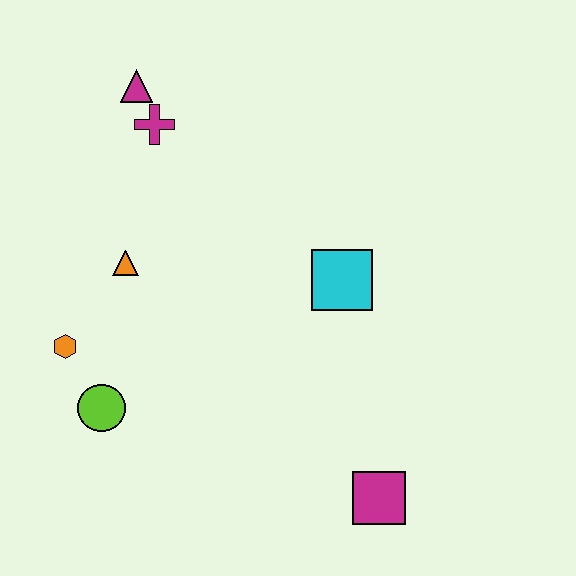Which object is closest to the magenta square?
The cyan square is closest to the magenta square.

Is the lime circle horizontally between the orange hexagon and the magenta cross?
Yes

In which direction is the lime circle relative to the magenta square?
The lime circle is to the left of the magenta square.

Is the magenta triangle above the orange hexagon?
Yes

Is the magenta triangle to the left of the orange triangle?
No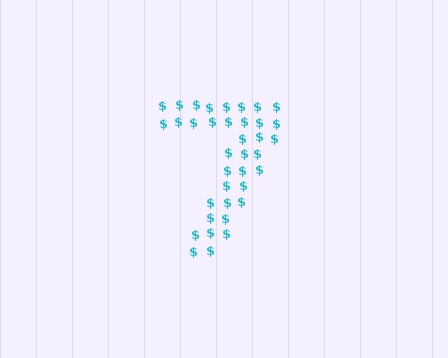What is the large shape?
The large shape is the digit 7.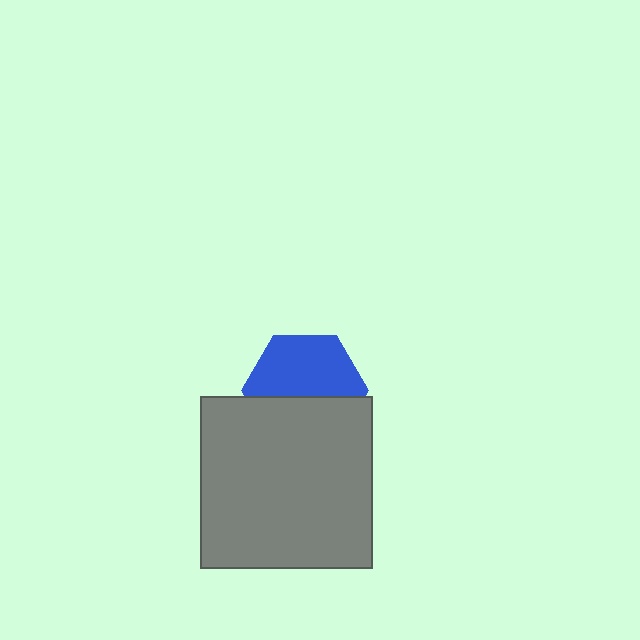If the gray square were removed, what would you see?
You would see the complete blue hexagon.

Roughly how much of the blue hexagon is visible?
About half of it is visible (roughly 56%).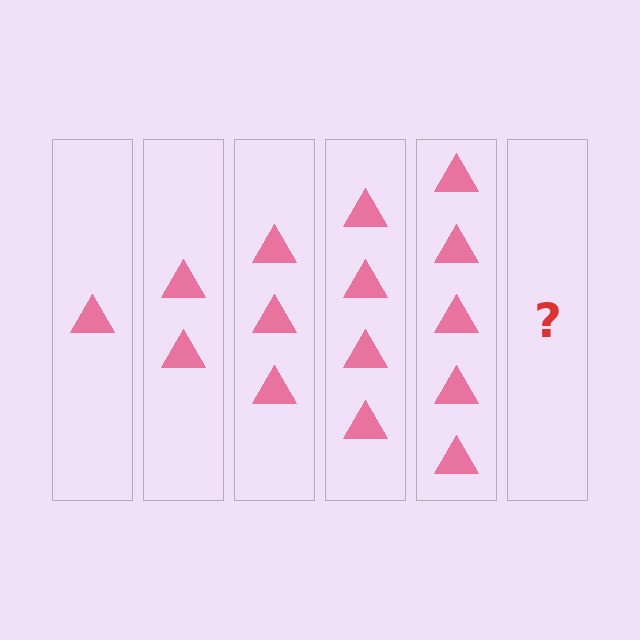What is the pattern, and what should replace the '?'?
The pattern is that each step adds one more triangle. The '?' should be 6 triangles.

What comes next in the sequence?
The next element should be 6 triangles.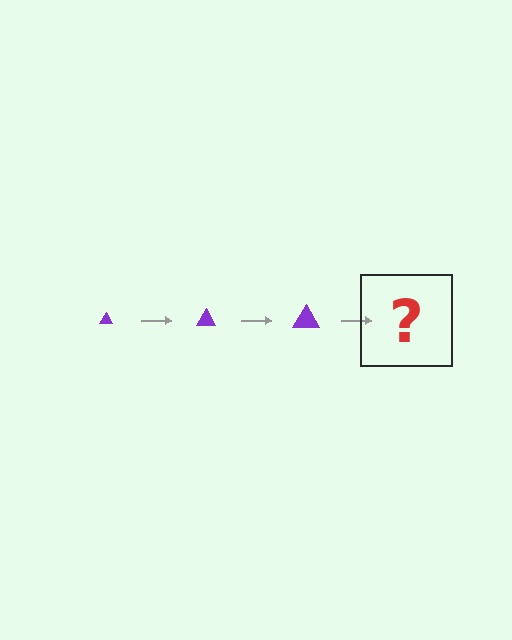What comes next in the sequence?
The next element should be a purple triangle, larger than the previous one.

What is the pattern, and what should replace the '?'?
The pattern is that the triangle gets progressively larger each step. The '?' should be a purple triangle, larger than the previous one.